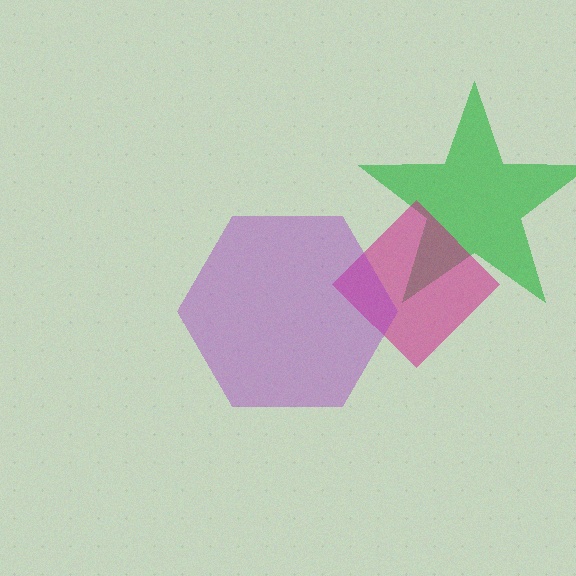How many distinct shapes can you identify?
There are 3 distinct shapes: a green star, a magenta diamond, a purple hexagon.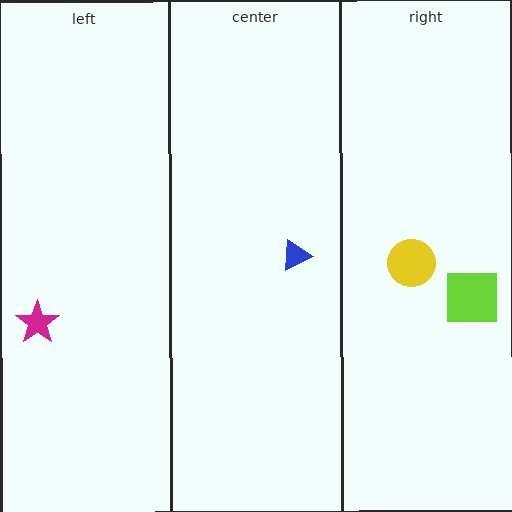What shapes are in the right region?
The lime square, the yellow circle.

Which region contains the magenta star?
The left region.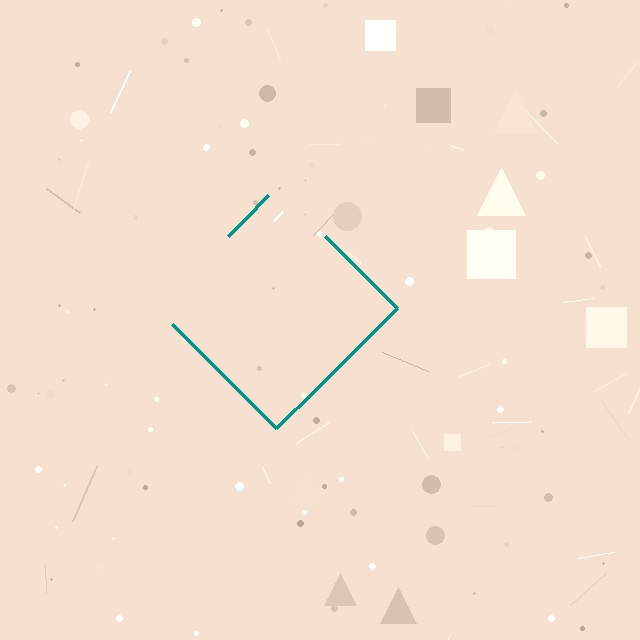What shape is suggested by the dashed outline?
The dashed outline suggests a diamond.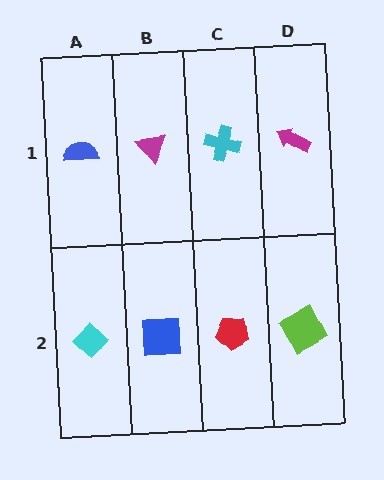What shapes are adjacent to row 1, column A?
A cyan diamond (row 2, column A), a magenta triangle (row 1, column B).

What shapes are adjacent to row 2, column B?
A magenta triangle (row 1, column B), a cyan diamond (row 2, column A), a red pentagon (row 2, column C).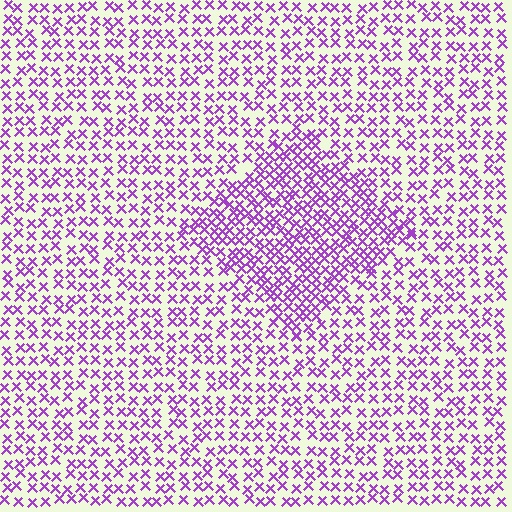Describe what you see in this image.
The image contains small purple elements arranged at two different densities. A diamond-shaped region is visible where the elements are more densely packed than the surrounding area.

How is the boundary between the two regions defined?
The boundary is defined by a change in element density (approximately 1.8x ratio). All elements are the same color, size, and shape.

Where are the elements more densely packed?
The elements are more densely packed inside the diamond boundary.